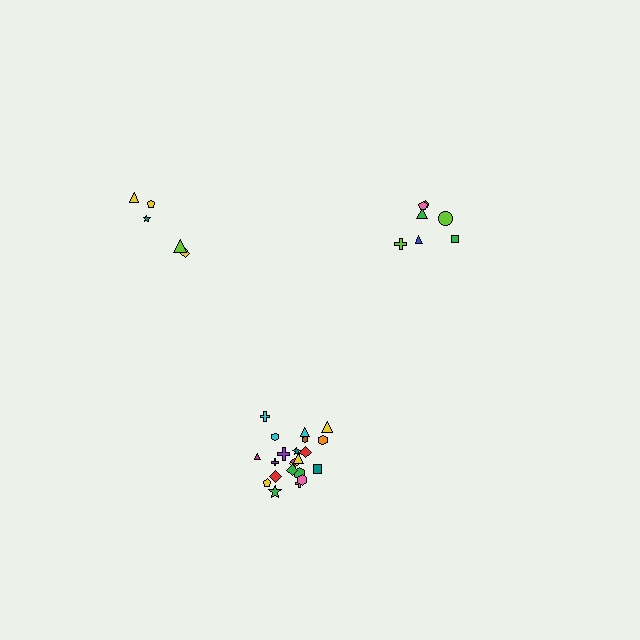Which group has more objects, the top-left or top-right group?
The top-right group.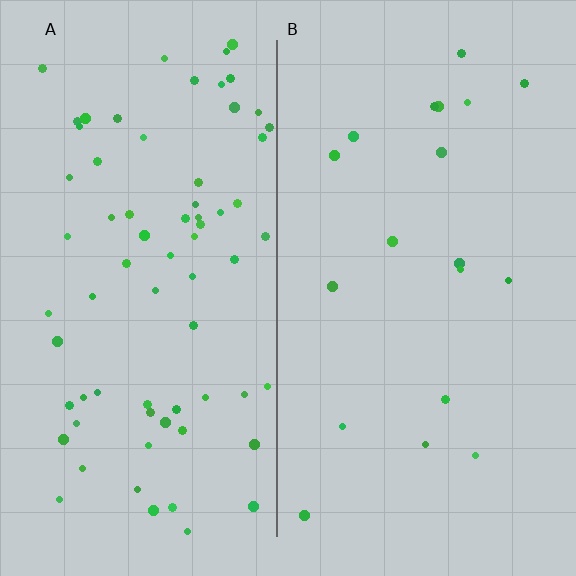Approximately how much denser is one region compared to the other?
Approximately 3.8× — region A over region B.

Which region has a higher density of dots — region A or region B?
A (the left).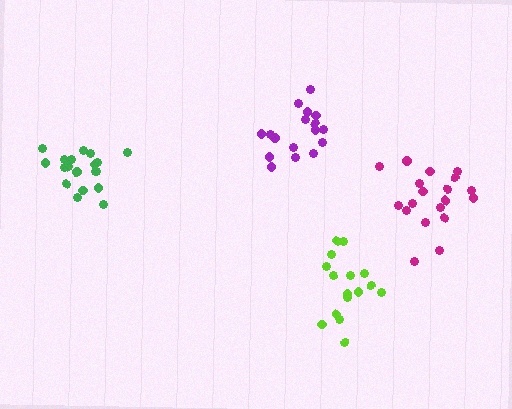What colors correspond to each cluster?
The clusters are colored: green, lime, magenta, purple.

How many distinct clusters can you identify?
There are 4 distinct clusters.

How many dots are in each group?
Group 1: 19 dots, Group 2: 16 dots, Group 3: 19 dots, Group 4: 17 dots (71 total).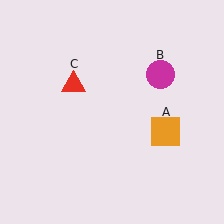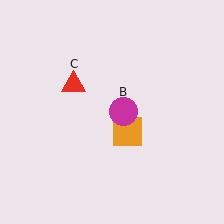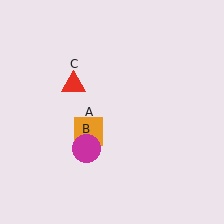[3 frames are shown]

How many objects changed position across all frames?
2 objects changed position: orange square (object A), magenta circle (object B).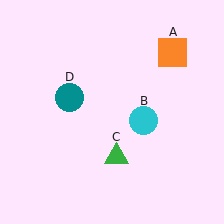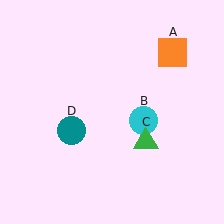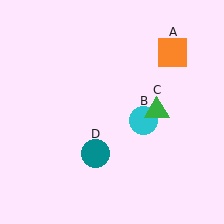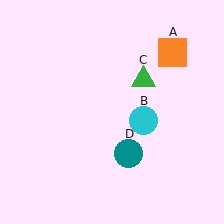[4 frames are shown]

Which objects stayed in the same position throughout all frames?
Orange square (object A) and cyan circle (object B) remained stationary.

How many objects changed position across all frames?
2 objects changed position: green triangle (object C), teal circle (object D).